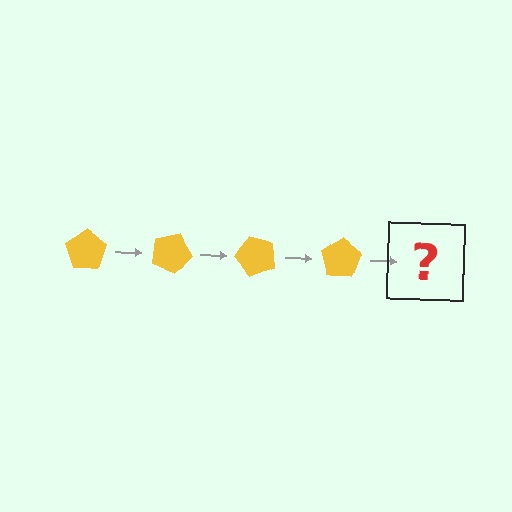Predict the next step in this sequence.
The next step is a yellow pentagon rotated 100 degrees.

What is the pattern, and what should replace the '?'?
The pattern is that the pentagon rotates 25 degrees each step. The '?' should be a yellow pentagon rotated 100 degrees.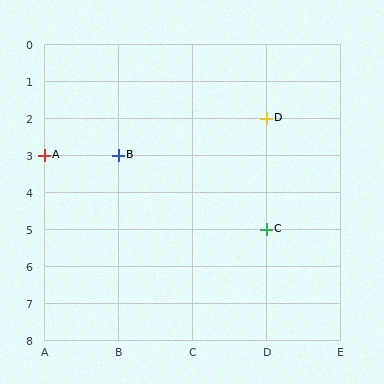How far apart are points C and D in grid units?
Points C and D are 3 rows apart.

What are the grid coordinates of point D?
Point D is at grid coordinates (D, 2).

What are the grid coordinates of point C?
Point C is at grid coordinates (D, 5).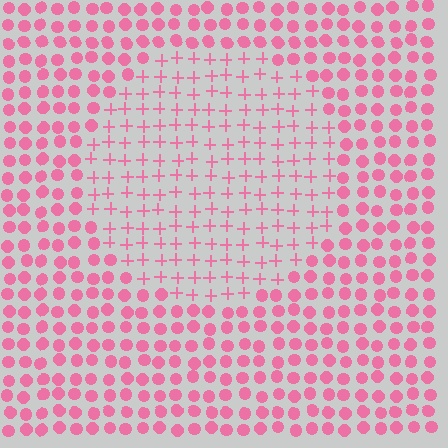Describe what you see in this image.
The image is filled with small pink elements arranged in a uniform grid. A circle-shaped region contains plus signs, while the surrounding area contains circles. The boundary is defined purely by the change in element shape.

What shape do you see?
I see a circle.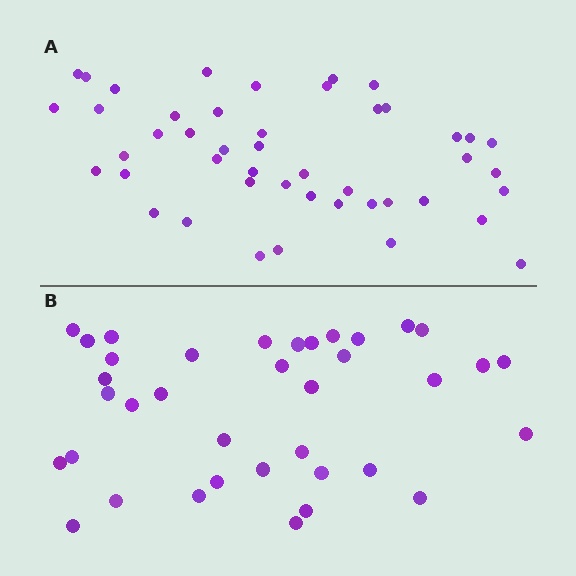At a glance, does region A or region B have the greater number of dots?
Region A (the top region) has more dots.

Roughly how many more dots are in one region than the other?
Region A has roughly 8 or so more dots than region B.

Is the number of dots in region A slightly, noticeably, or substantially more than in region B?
Region A has only slightly more — the two regions are fairly close. The ratio is roughly 1.2 to 1.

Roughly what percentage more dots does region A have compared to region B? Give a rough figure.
About 25% more.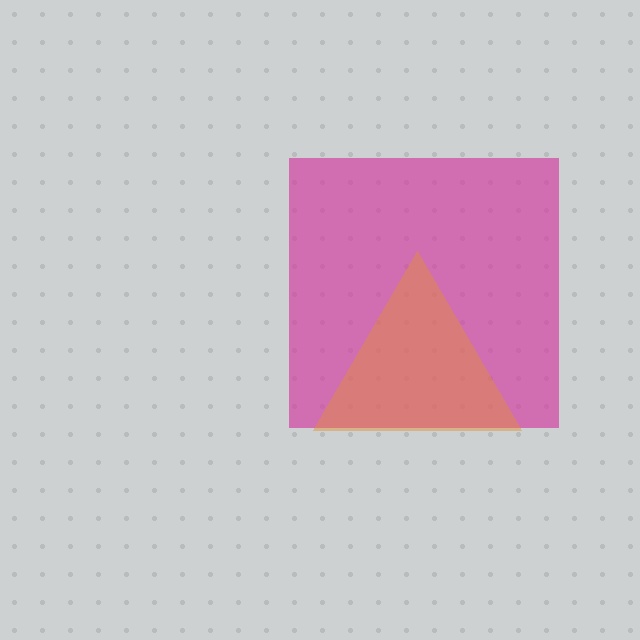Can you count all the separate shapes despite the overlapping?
Yes, there are 2 separate shapes.